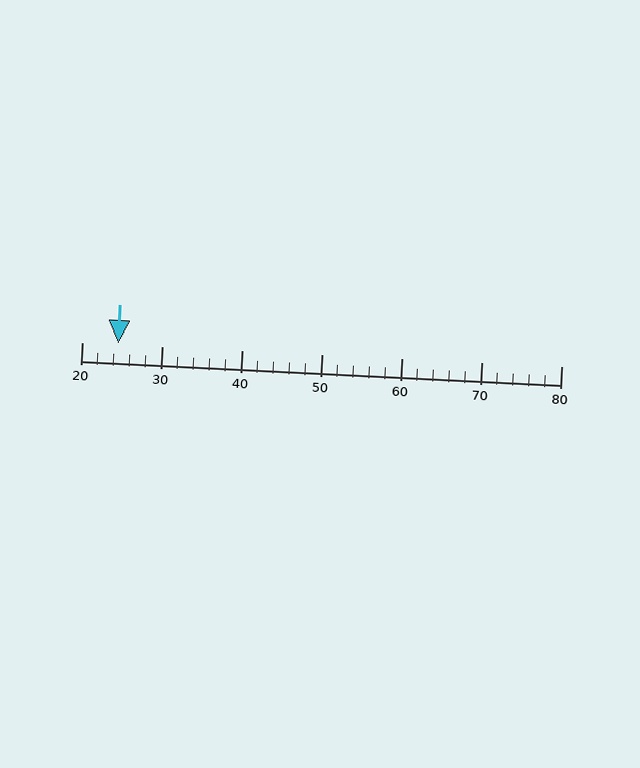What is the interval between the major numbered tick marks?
The major tick marks are spaced 10 units apart.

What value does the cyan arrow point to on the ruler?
The cyan arrow points to approximately 24.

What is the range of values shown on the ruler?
The ruler shows values from 20 to 80.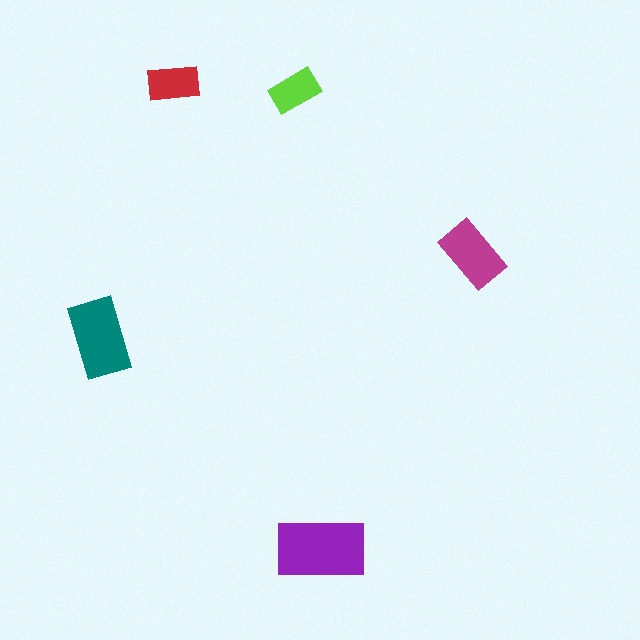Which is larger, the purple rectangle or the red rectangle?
The purple one.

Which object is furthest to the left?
The teal rectangle is leftmost.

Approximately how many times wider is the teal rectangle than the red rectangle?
About 1.5 times wider.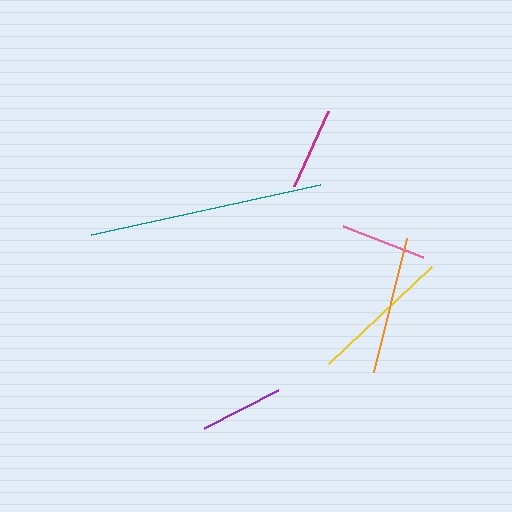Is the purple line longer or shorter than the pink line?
The pink line is longer than the purple line.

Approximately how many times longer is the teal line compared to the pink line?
The teal line is approximately 2.7 times the length of the pink line.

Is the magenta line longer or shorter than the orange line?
The orange line is longer than the magenta line.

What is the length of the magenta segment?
The magenta segment is approximately 82 pixels long.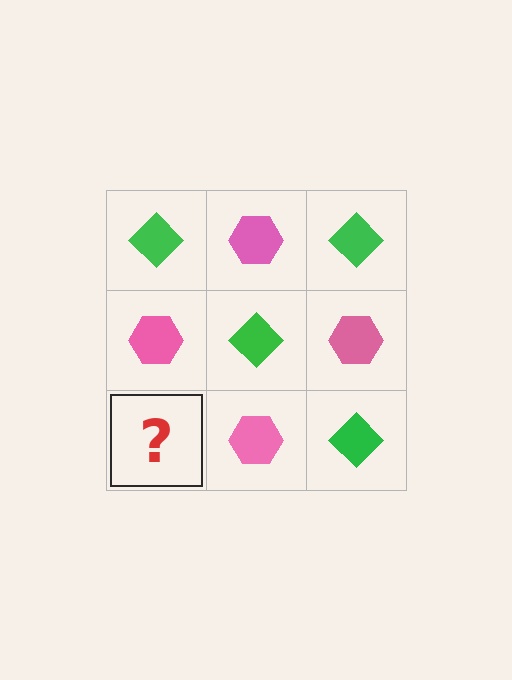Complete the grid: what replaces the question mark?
The question mark should be replaced with a green diamond.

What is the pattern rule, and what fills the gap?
The rule is that it alternates green diamond and pink hexagon in a checkerboard pattern. The gap should be filled with a green diamond.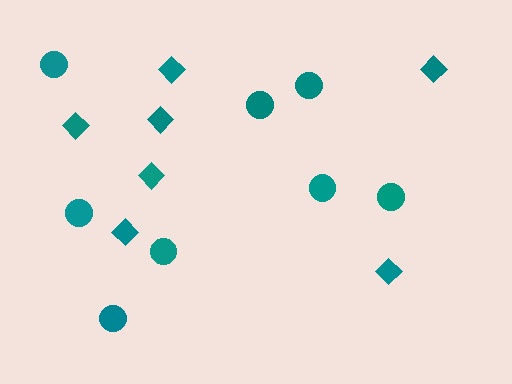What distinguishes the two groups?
There are 2 groups: one group of diamonds (7) and one group of circles (8).